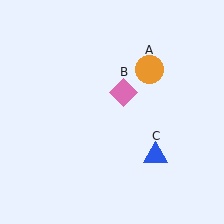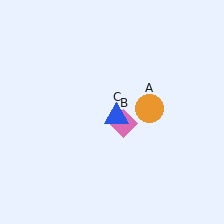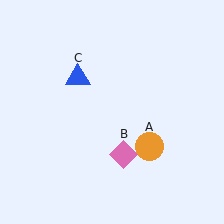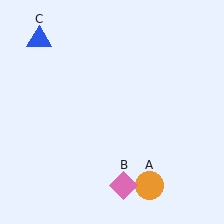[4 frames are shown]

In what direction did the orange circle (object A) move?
The orange circle (object A) moved down.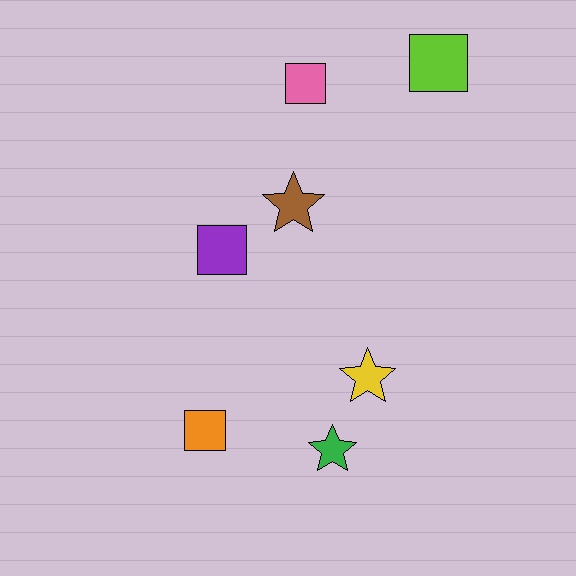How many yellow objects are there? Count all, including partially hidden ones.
There is 1 yellow object.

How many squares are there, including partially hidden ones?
There are 4 squares.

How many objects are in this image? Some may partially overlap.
There are 7 objects.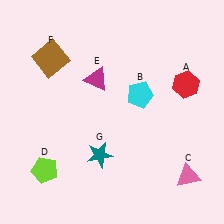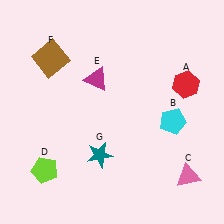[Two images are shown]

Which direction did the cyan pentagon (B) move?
The cyan pentagon (B) moved right.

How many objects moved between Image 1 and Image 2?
1 object moved between the two images.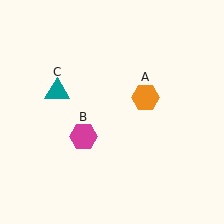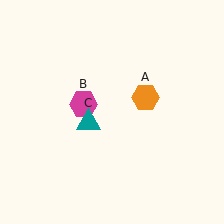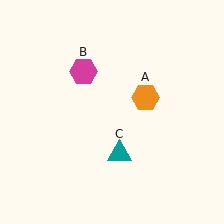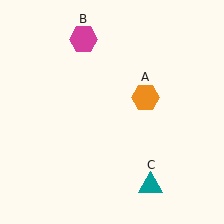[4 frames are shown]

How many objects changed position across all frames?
2 objects changed position: magenta hexagon (object B), teal triangle (object C).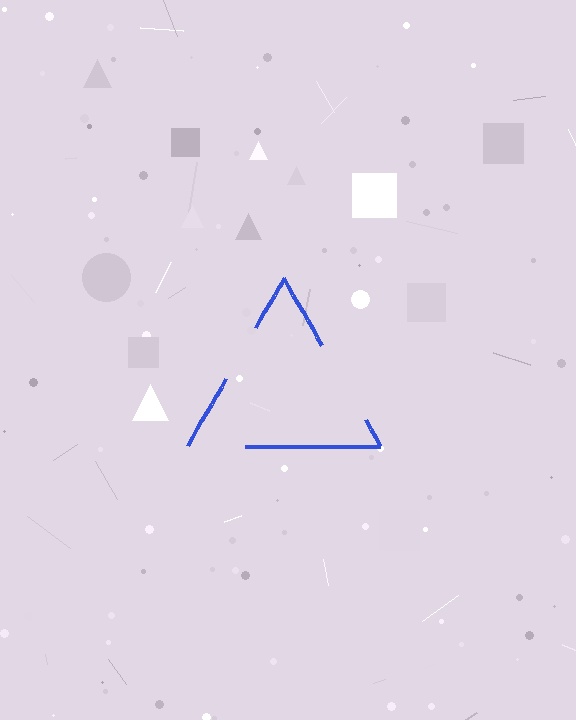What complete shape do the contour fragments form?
The contour fragments form a triangle.